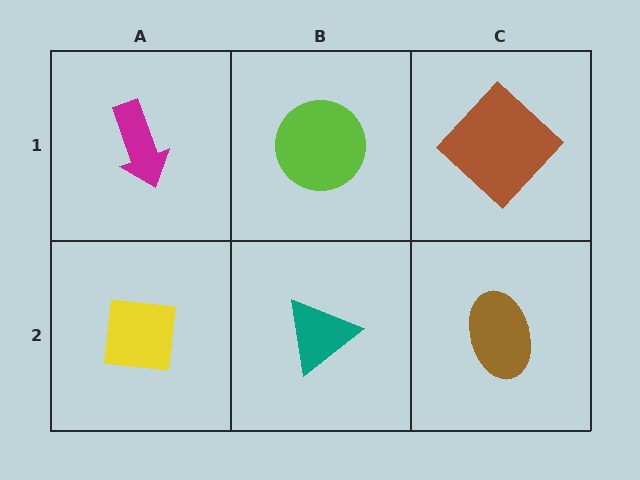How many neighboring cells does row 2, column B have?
3.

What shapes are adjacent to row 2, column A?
A magenta arrow (row 1, column A), a teal triangle (row 2, column B).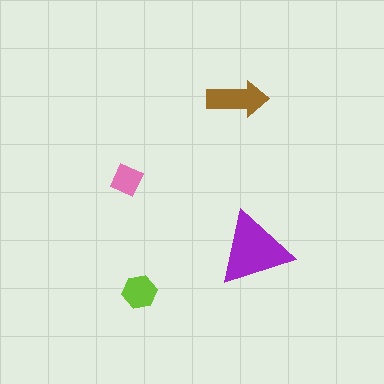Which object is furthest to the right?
The purple triangle is rightmost.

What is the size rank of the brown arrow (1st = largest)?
2nd.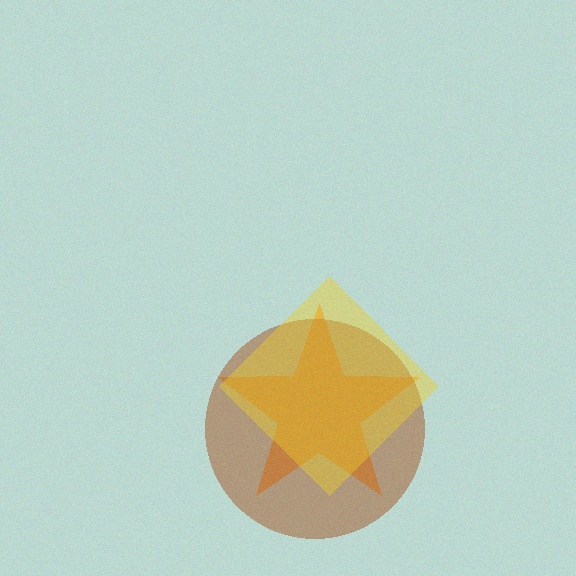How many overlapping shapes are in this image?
There are 3 overlapping shapes in the image.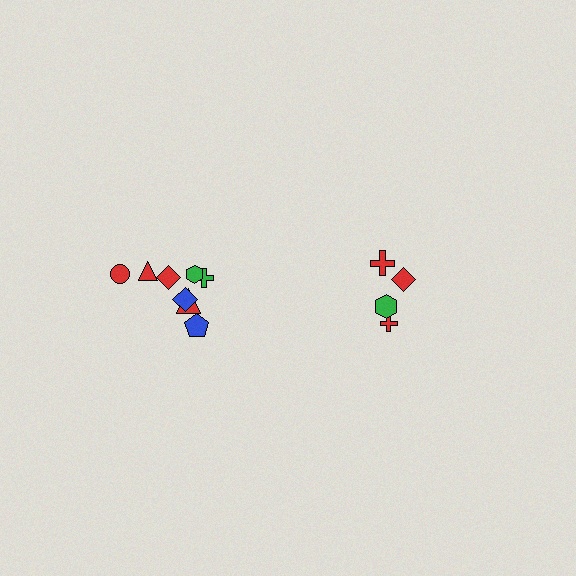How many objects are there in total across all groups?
There are 12 objects.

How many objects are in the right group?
There are 4 objects.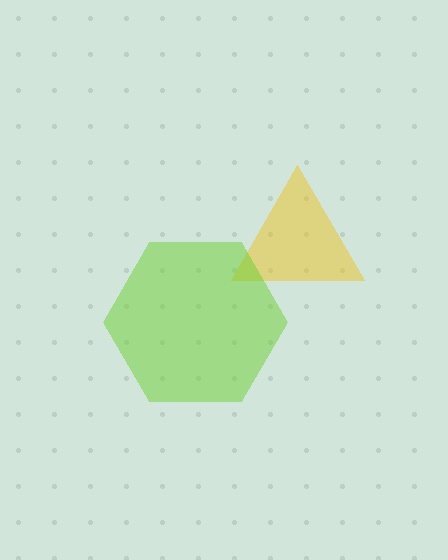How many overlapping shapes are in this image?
There are 2 overlapping shapes in the image.